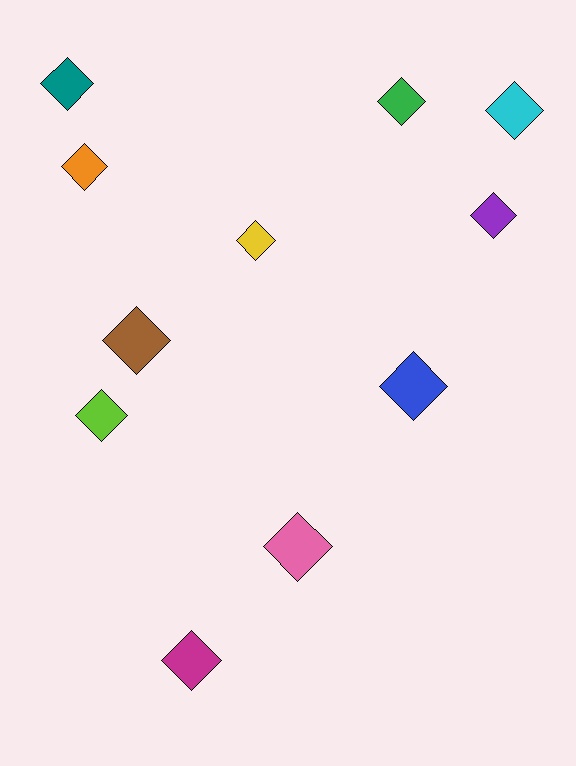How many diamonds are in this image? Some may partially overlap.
There are 11 diamonds.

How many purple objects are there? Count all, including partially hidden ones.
There is 1 purple object.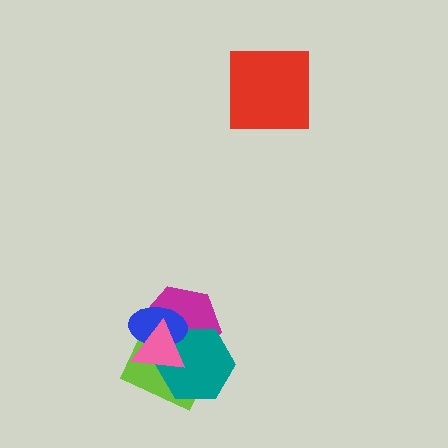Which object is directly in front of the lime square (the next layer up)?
The magenta hexagon is directly in front of the lime square.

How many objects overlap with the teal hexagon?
4 objects overlap with the teal hexagon.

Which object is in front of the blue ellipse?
The pink triangle is in front of the blue ellipse.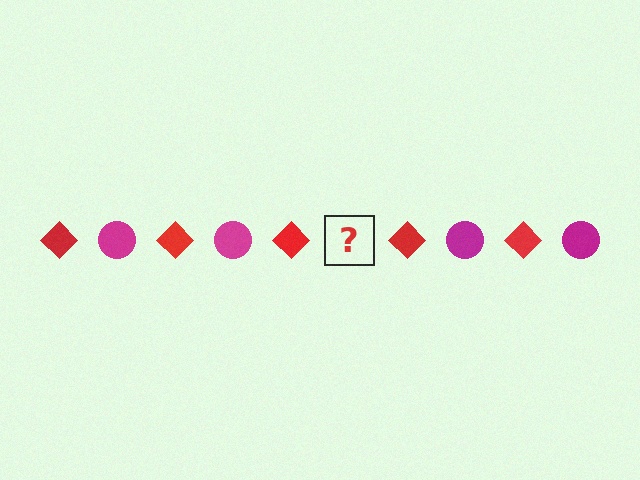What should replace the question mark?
The question mark should be replaced with a magenta circle.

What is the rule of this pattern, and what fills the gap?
The rule is that the pattern alternates between red diamond and magenta circle. The gap should be filled with a magenta circle.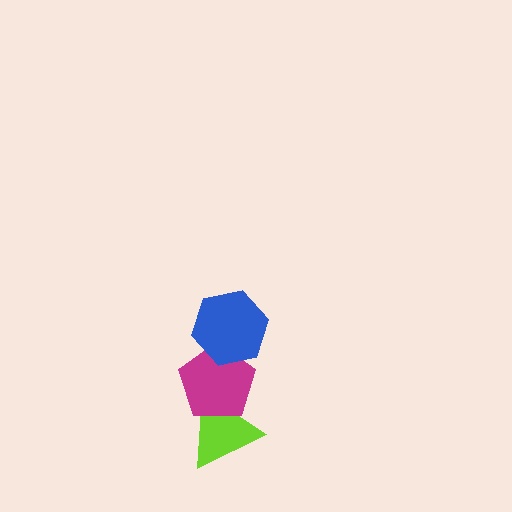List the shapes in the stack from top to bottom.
From top to bottom: the blue hexagon, the magenta pentagon, the lime triangle.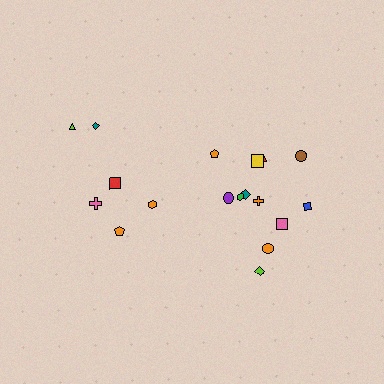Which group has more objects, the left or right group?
The right group.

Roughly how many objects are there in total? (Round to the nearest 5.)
Roughly 20 objects in total.